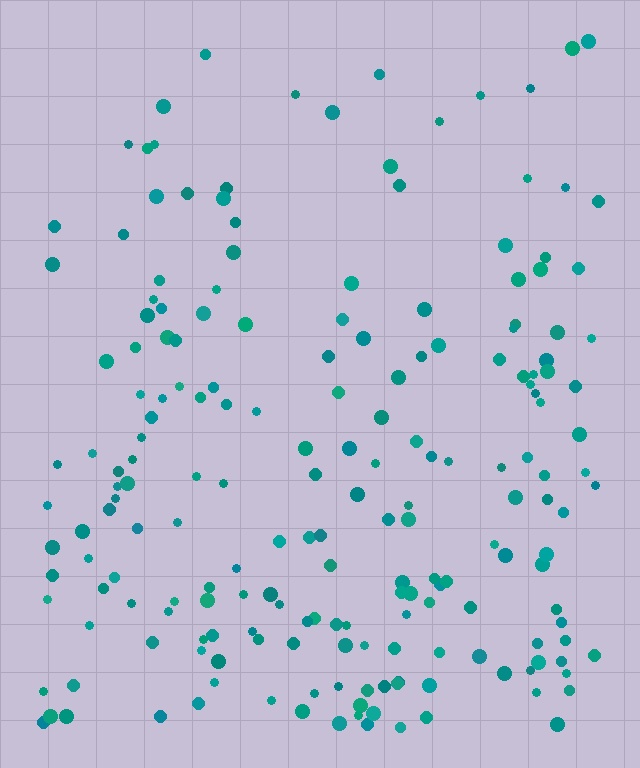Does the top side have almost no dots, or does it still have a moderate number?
Still a moderate number, just noticeably fewer than the bottom.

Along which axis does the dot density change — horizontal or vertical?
Vertical.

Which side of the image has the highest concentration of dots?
The bottom.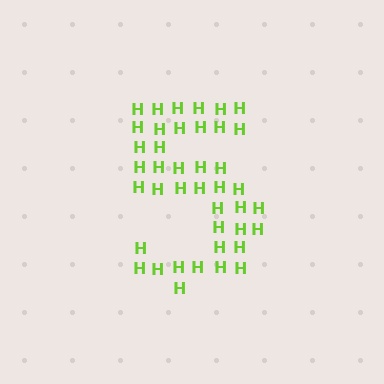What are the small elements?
The small elements are letter H's.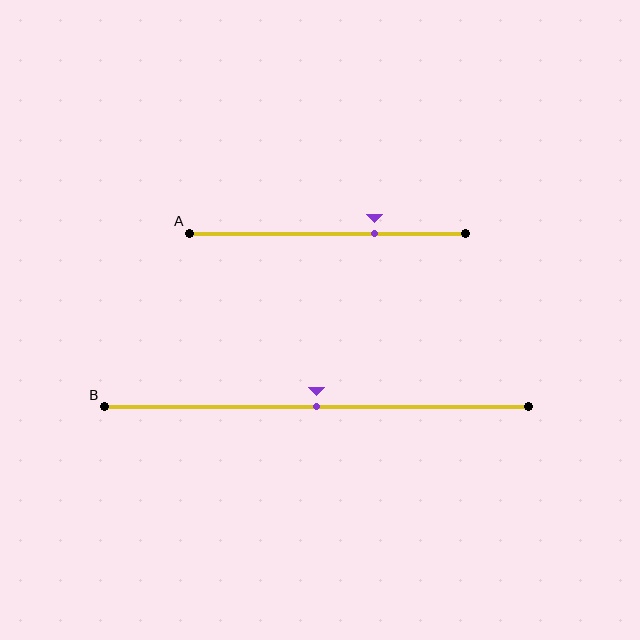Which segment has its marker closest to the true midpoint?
Segment B has its marker closest to the true midpoint.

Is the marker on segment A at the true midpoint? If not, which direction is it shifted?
No, the marker on segment A is shifted to the right by about 17% of the segment length.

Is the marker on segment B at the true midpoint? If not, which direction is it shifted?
Yes, the marker on segment B is at the true midpoint.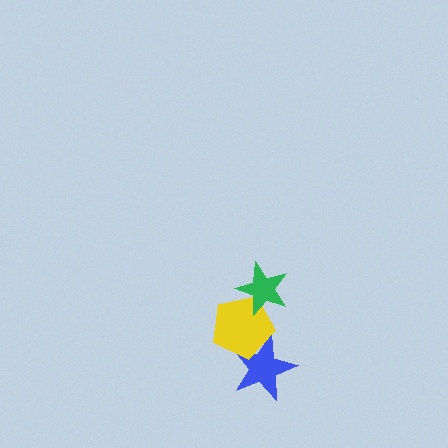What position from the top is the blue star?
The blue star is 3rd from the top.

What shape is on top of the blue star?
The yellow pentagon is on top of the blue star.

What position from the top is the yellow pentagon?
The yellow pentagon is 2nd from the top.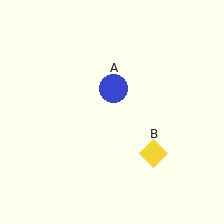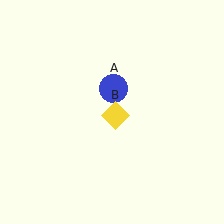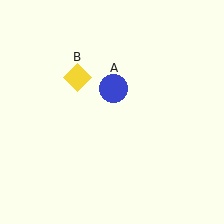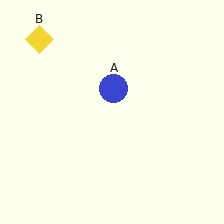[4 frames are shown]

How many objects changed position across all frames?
1 object changed position: yellow diamond (object B).